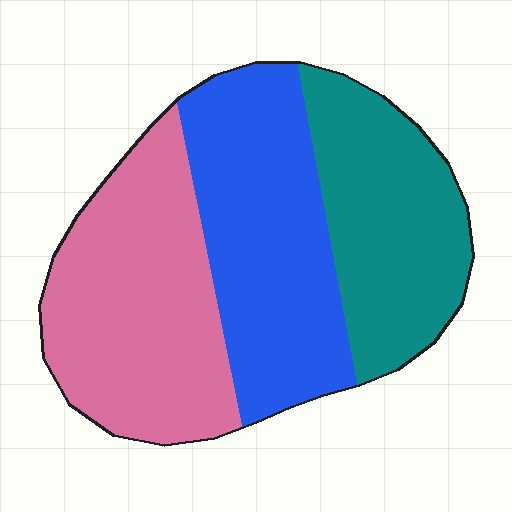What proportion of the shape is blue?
Blue covers about 35% of the shape.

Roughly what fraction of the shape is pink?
Pink takes up about three eighths (3/8) of the shape.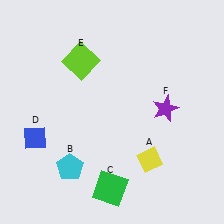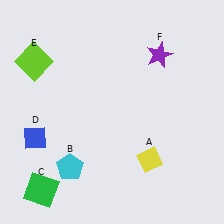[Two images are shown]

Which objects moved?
The objects that moved are: the green square (C), the lime square (E), the purple star (F).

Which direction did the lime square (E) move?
The lime square (E) moved left.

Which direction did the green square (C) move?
The green square (C) moved left.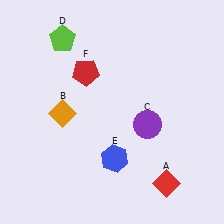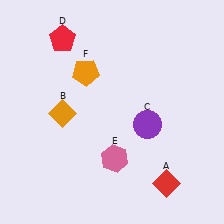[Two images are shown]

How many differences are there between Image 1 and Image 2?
There are 3 differences between the two images.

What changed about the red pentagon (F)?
In Image 1, F is red. In Image 2, it changed to orange.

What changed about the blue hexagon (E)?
In Image 1, E is blue. In Image 2, it changed to pink.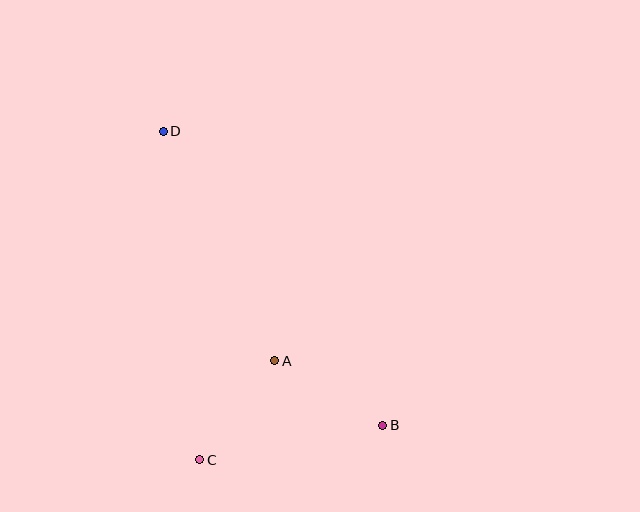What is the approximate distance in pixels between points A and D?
The distance between A and D is approximately 255 pixels.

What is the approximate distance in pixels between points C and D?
The distance between C and D is approximately 331 pixels.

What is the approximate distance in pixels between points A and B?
The distance between A and B is approximately 125 pixels.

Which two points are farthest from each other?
Points B and D are farthest from each other.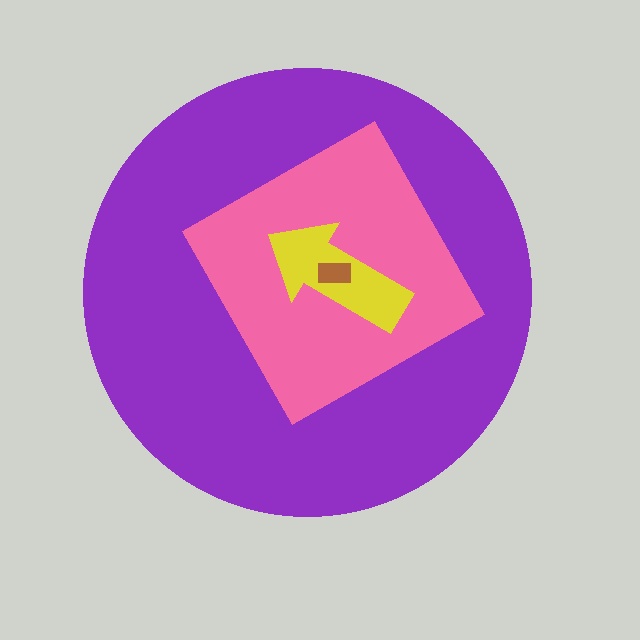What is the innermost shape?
The brown rectangle.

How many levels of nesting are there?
4.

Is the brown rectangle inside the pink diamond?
Yes.